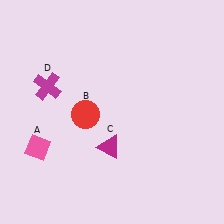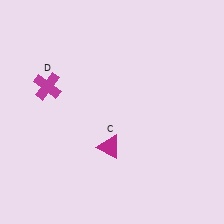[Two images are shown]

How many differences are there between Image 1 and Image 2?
There are 2 differences between the two images.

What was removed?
The red circle (B), the pink diamond (A) were removed in Image 2.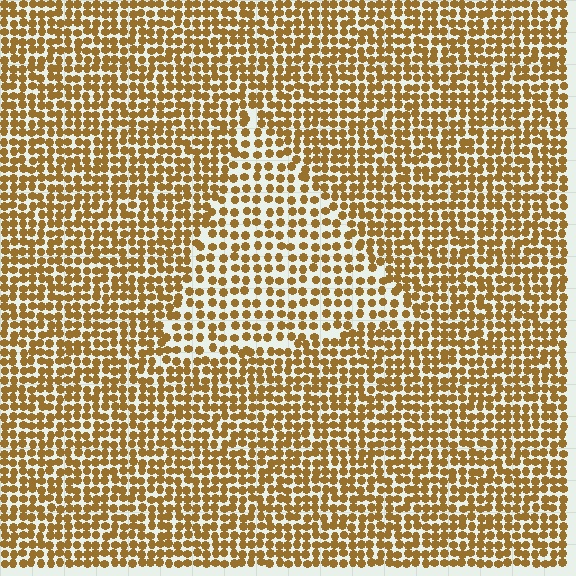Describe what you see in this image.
The image contains small brown elements arranged at two different densities. A triangle-shaped region is visible where the elements are less densely packed than the surrounding area.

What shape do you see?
I see a triangle.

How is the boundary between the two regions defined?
The boundary is defined by a change in element density (approximately 1.6x ratio). All elements are the same color, size, and shape.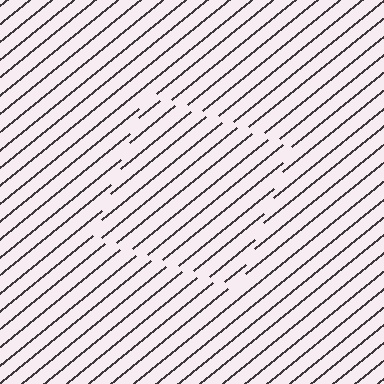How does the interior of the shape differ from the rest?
The interior of the shape contains the same grating, shifted by half a period — the contour is defined by the phase discontinuity where line-ends from the inner and outer gratings abut.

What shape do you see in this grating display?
An illusory square. The interior of the shape contains the same grating, shifted by half a period — the contour is defined by the phase discontinuity where line-ends from the inner and outer gratings abut.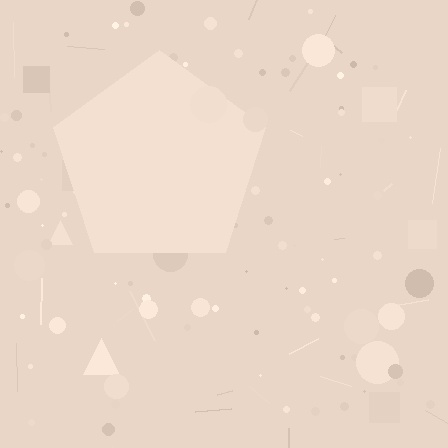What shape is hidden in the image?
A pentagon is hidden in the image.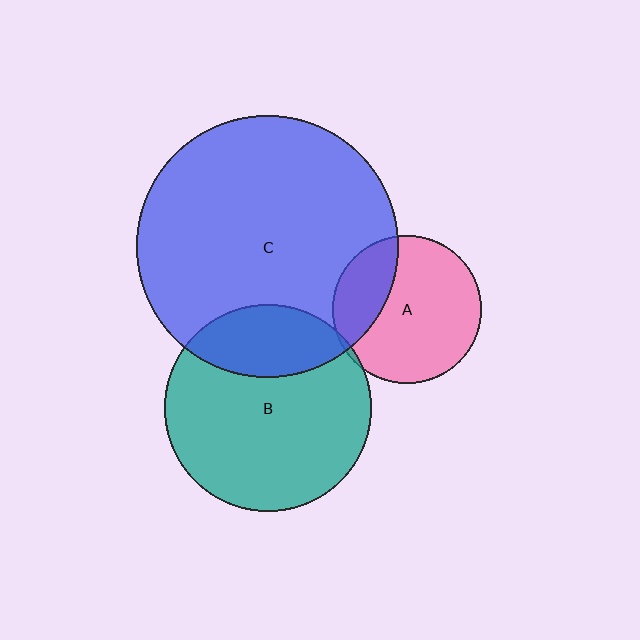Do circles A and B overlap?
Yes.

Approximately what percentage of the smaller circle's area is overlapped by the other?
Approximately 5%.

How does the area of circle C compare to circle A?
Approximately 3.1 times.